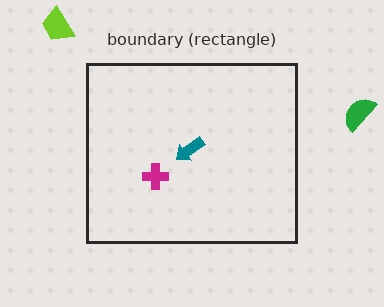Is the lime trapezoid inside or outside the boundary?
Outside.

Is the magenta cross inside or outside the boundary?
Inside.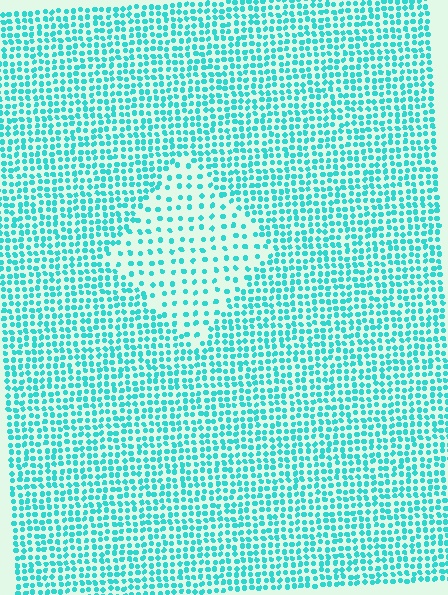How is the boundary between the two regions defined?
The boundary is defined by a change in element density (approximately 2.2x ratio). All elements are the same color, size, and shape.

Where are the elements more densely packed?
The elements are more densely packed outside the diamond boundary.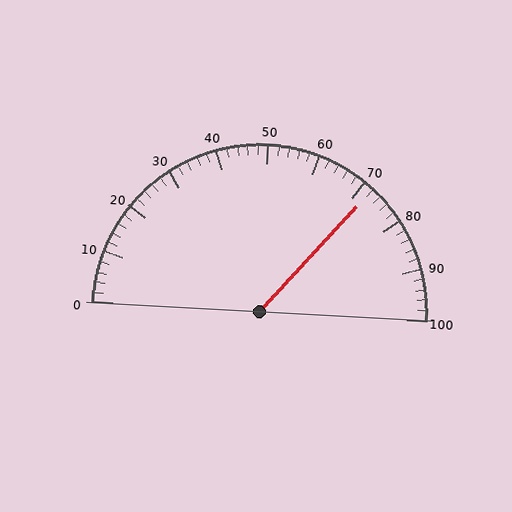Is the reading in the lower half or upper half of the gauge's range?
The reading is in the upper half of the range (0 to 100).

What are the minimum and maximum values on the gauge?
The gauge ranges from 0 to 100.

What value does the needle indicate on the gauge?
The needle indicates approximately 72.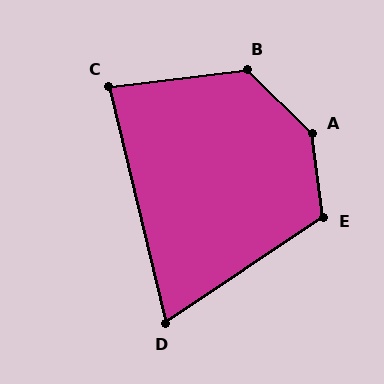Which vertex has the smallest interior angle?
D, at approximately 70 degrees.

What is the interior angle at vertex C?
Approximately 84 degrees (acute).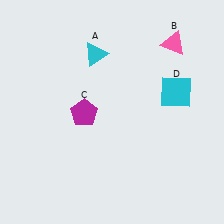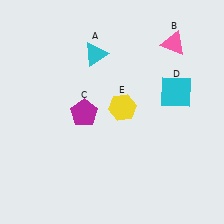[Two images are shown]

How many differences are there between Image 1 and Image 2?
There is 1 difference between the two images.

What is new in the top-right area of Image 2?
A yellow hexagon (E) was added in the top-right area of Image 2.